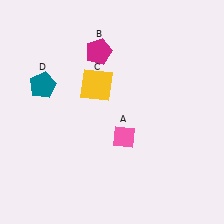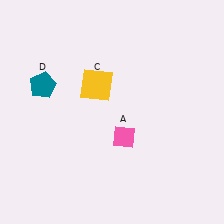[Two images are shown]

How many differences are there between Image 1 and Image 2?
There is 1 difference between the two images.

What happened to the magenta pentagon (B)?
The magenta pentagon (B) was removed in Image 2. It was in the top-left area of Image 1.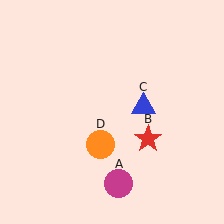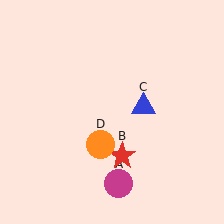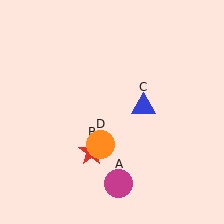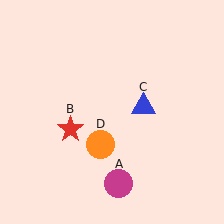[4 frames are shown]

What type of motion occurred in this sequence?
The red star (object B) rotated clockwise around the center of the scene.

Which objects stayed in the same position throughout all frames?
Magenta circle (object A) and blue triangle (object C) and orange circle (object D) remained stationary.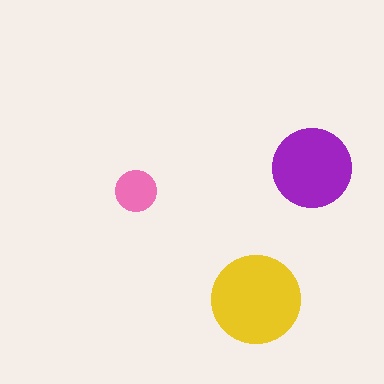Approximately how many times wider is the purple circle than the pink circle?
About 2 times wider.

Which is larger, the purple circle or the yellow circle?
The yellow one.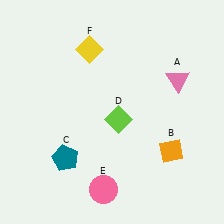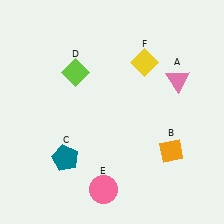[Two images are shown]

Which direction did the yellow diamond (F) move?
The yellow diamond (F) moved right.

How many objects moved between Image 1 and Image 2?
2 objects moved between the two images.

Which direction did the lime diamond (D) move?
The lime diamond (D) moved up.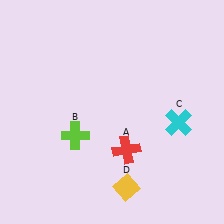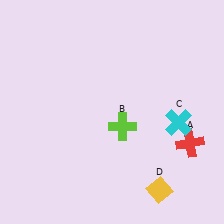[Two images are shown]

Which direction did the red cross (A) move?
The red cross (A) moved right.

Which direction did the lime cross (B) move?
The lime cross (B) moved right.